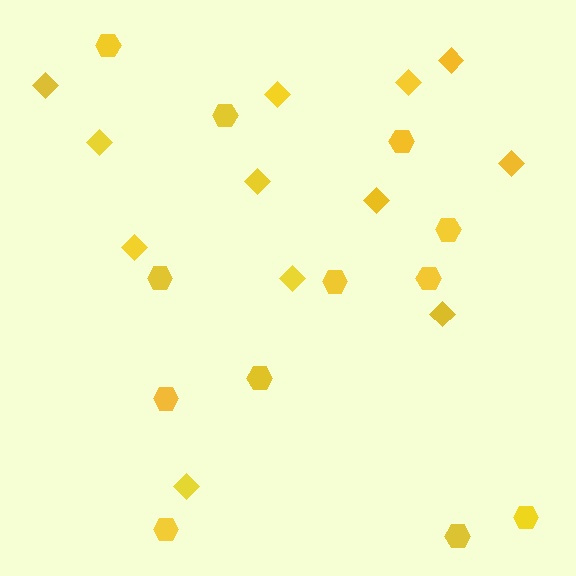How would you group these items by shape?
There are 2 groups: one group of diamonds (12) and one group of hexagons (12).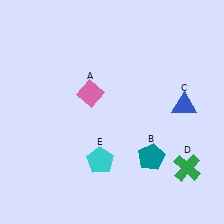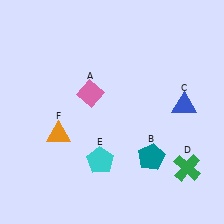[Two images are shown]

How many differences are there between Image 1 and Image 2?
There is 1 difference between the two images.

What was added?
An orange triangle (F) was added in Image 2.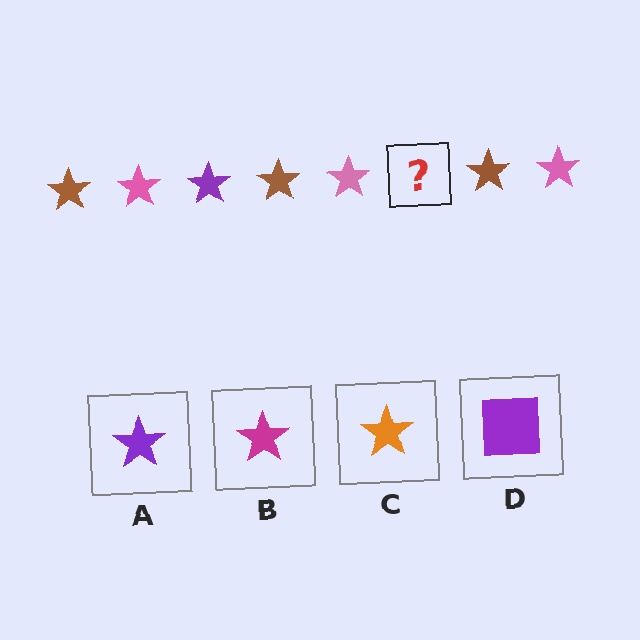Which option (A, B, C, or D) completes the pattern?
A.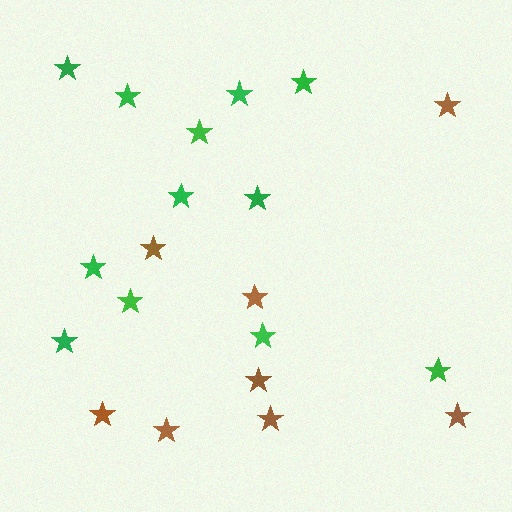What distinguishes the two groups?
There are 2 groups: one group of green stars (12) and one group of brown stars (8).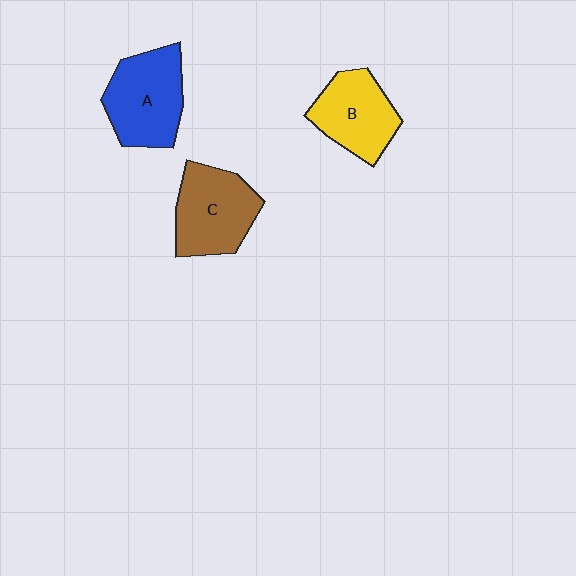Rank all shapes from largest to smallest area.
From largest to smallest: A (blue), C (brown), B (yellow).